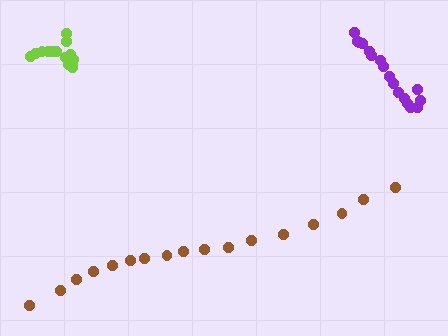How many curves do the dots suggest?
There are 3 distinct paths.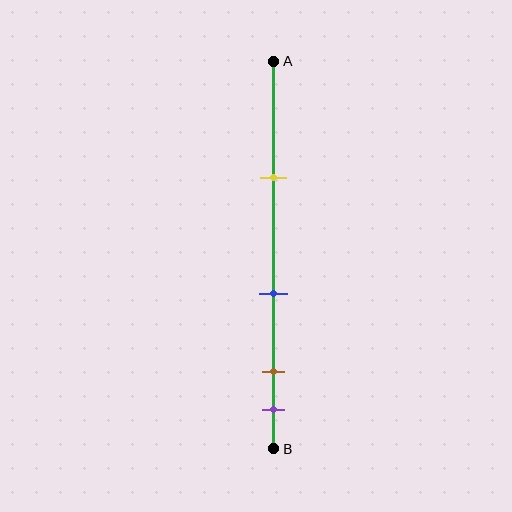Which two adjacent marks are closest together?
The brown and purple marks are the closest adjacent pair.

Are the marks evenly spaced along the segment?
No, the marks are not evenly spaced.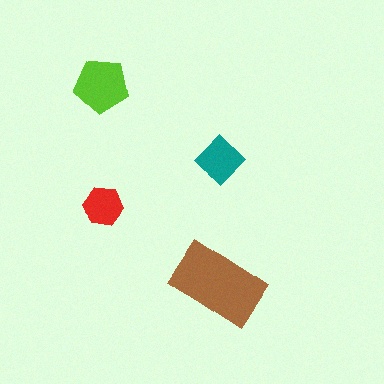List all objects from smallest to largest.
The red hexagon, the teal diamond, the lime pentagon, the brown rectangle.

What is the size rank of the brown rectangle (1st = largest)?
1st.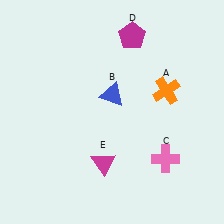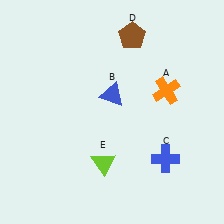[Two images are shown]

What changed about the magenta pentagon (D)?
In Image 1, D is magenta. In Image 2, it changed to brown.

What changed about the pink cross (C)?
In Image 1, C is pink. In Image 2, it changed to blue.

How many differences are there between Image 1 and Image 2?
There are 3 differences between the two images.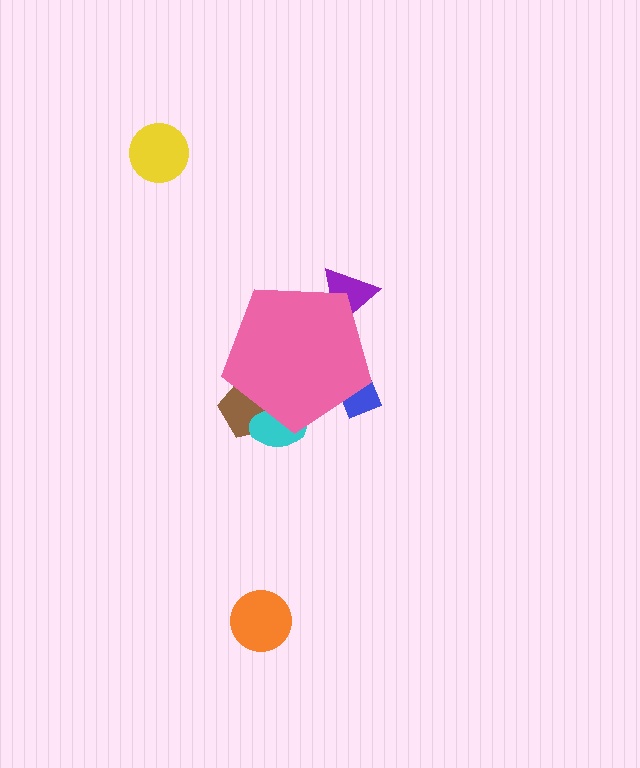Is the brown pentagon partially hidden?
Yes, the brown pentagon is partially hidden behind the pink pentagon.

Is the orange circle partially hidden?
No, the orange circle is fully visible.